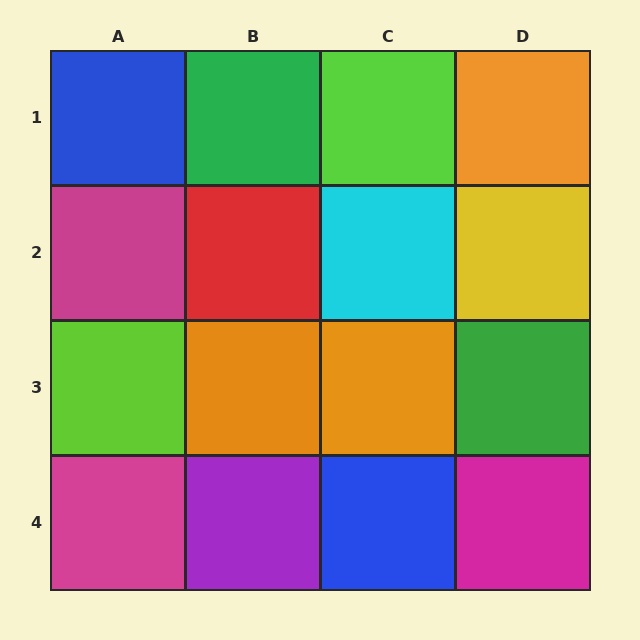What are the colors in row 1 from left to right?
Blue, green, lime, orange.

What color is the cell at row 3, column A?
Lime.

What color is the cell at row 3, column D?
Green.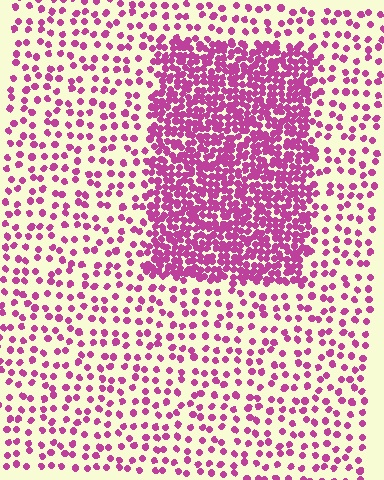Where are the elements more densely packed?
The elements are more densely packed inside the rectangle boundary.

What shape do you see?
I see a rectangle.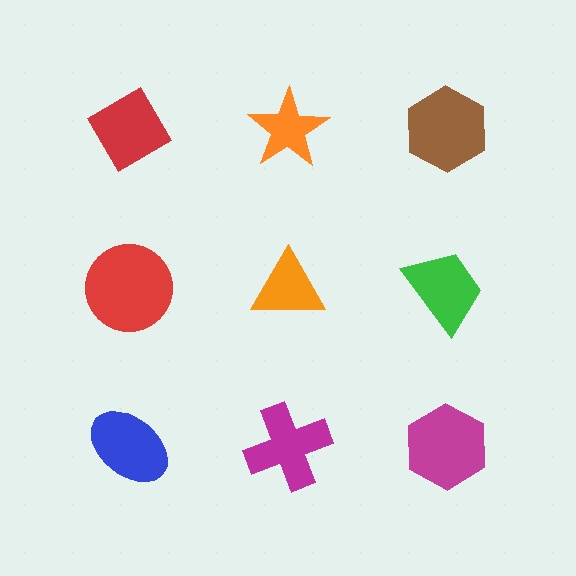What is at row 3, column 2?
A magenta cross.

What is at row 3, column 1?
A blue ellipse.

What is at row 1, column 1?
A red diamond.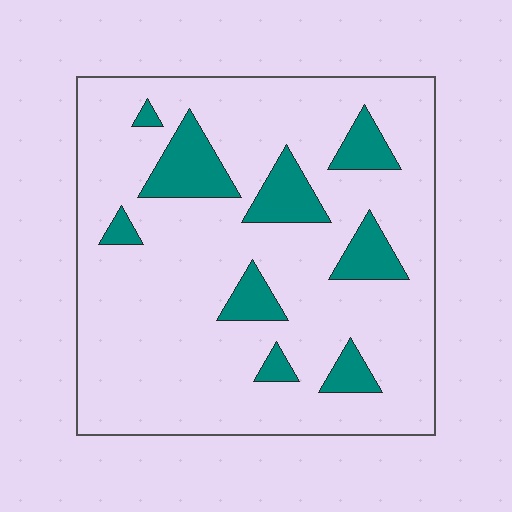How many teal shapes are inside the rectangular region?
9.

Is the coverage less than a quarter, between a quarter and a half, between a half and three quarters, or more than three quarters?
Less than a quarter.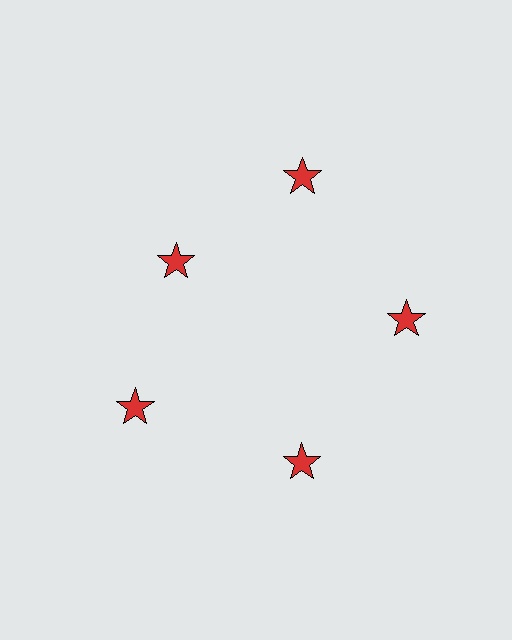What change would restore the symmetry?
The symmetry would be restored by moving it outward, back onto the ring so that all 5 stars sit at equal angles and equal distance from the center.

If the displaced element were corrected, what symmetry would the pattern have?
It would have 5-fold rotational symmetry — the pattern would map onto itself every 72 degrees.